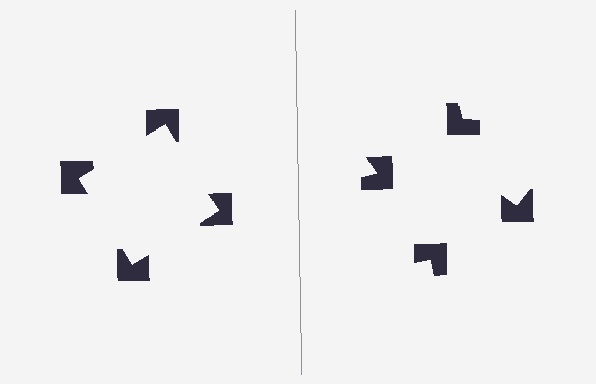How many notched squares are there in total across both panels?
8 — 4 on each side.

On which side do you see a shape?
An illusory square appears on the left side. On the right side the wedge cuts are rotated, so no coherent shape forms.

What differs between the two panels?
The notched squares are positioned identically on both sides; only the wedge orientations differ. On the left they align to a square; on the right they are misaligned.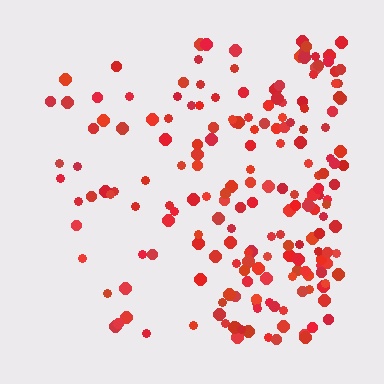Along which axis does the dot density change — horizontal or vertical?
Horizontal.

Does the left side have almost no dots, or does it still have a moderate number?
Still a moderate number, just noticeably fewer than the right.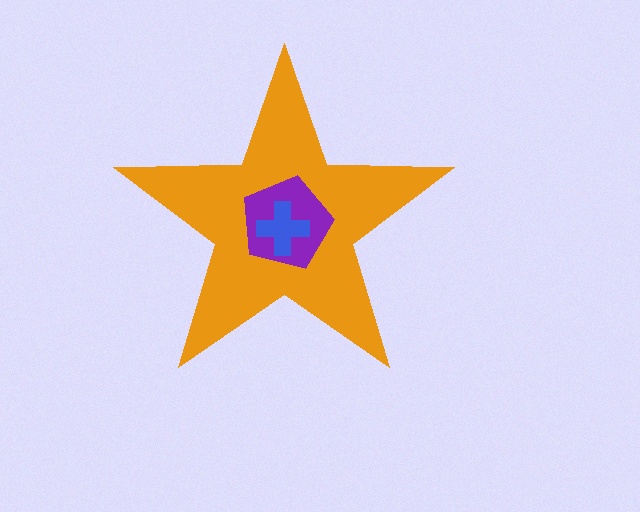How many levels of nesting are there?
3.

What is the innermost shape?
The blue cross.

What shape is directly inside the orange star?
The purple pentagon.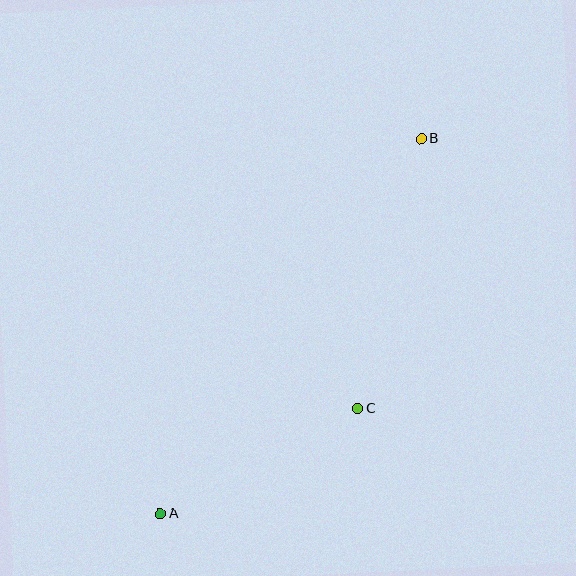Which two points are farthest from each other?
Points A and B are farthest from each other.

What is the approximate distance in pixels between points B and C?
The distance between B and C is approximately 277 pixels.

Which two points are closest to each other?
Points A and C are closest to each other.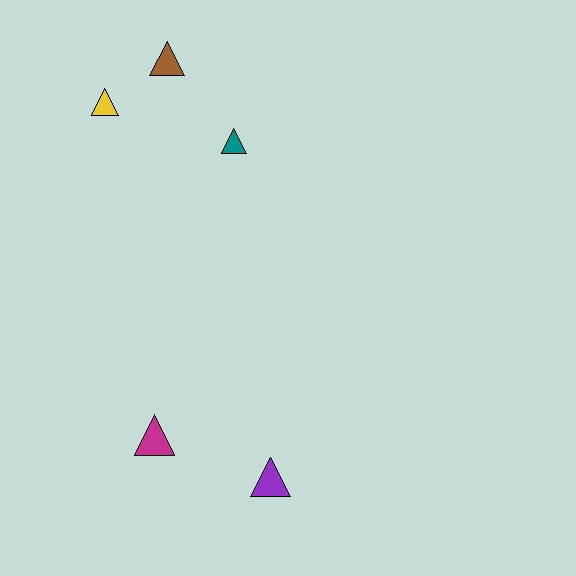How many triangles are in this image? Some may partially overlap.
There are 5 triangles.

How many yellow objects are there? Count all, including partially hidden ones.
There is 1 yellow object.